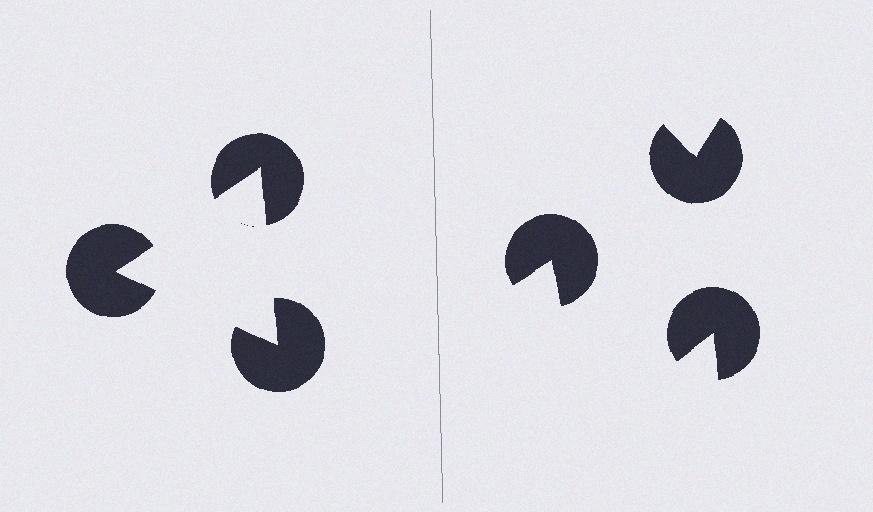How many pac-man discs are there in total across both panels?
6 — 3 on each side.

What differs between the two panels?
The pac-man discs are positioned identically on both sides; only the wedge orientations differ. On the left they align to a triangle; on the right they are misaligned.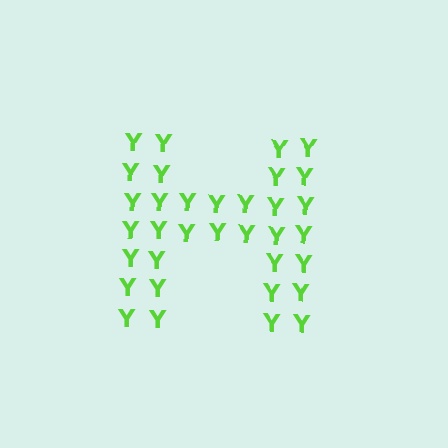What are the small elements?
The small elements are letter Y's.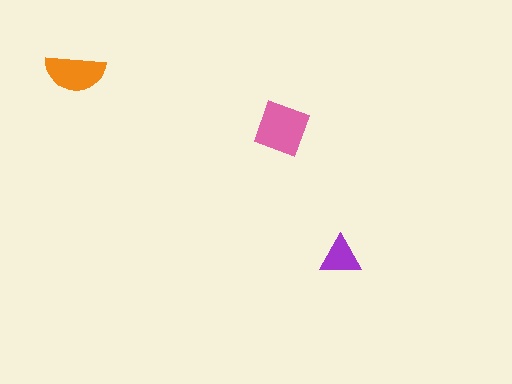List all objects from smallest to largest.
The purple triangle, the orange semicircle, the pink square.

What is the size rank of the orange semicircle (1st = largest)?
2nd.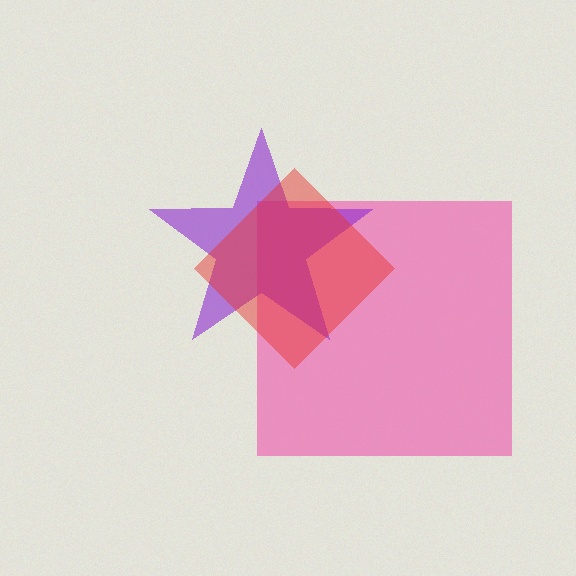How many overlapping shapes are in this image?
There are 3 overlapping shapes in the image.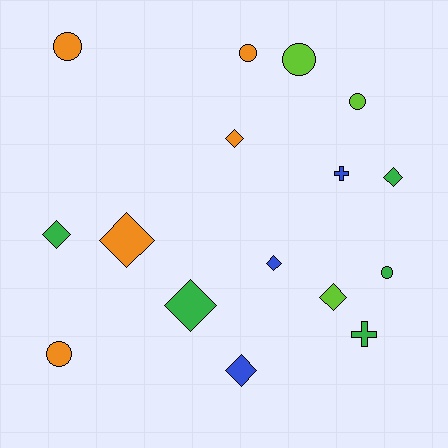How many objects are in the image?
There are 16 objects.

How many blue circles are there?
There are no blue circles.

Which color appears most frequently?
Green, with 5 objects.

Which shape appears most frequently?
Diamond, with 8 objects.